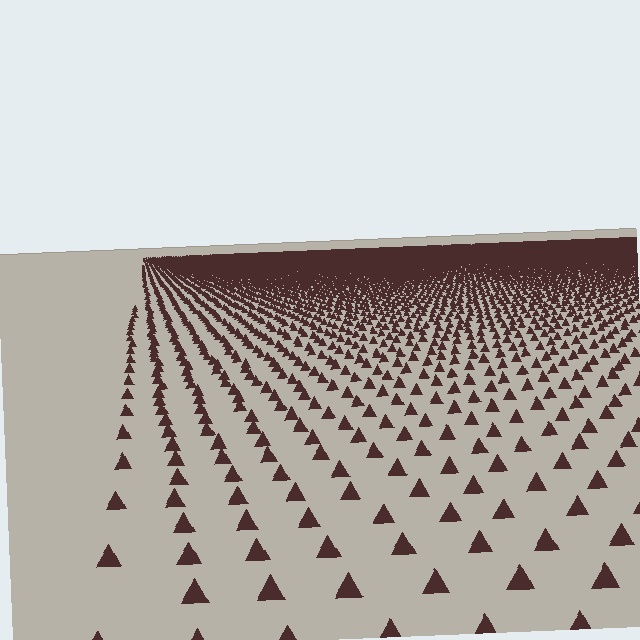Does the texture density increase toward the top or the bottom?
Density increases toward the top.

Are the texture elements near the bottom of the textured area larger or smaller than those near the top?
Larger. Near the bottom, elements are closer to the viewer and appear at a bigger on-screen size.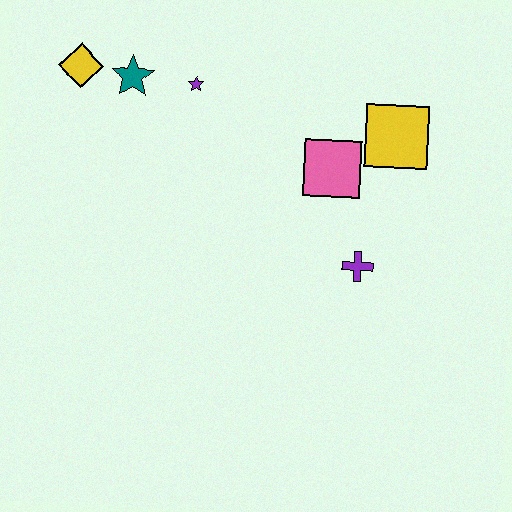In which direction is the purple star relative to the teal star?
The purple star is to the right of the teal star.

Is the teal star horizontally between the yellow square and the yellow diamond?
Yes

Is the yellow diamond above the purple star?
Yes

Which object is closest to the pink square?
The yellow square is closest to the pink square.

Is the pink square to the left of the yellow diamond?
No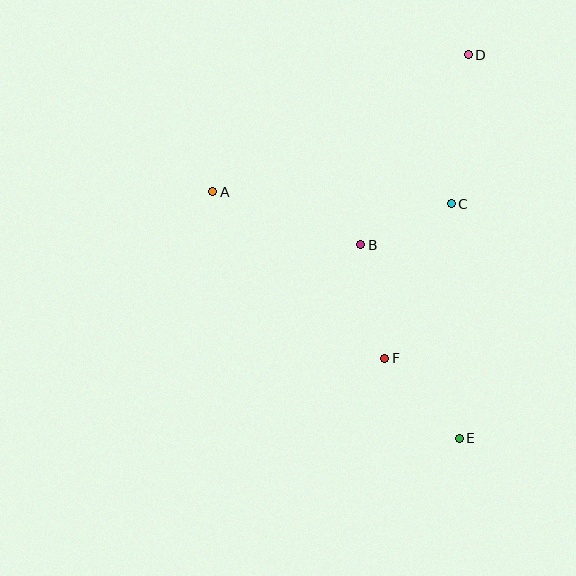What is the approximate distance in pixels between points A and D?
The distance between A and D is approximately 290 pixels.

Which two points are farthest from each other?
Points D and E are farthest from each other.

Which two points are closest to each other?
Points B and C are closest to each other.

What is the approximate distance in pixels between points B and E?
The distance between B and E is approximately 217 pixels.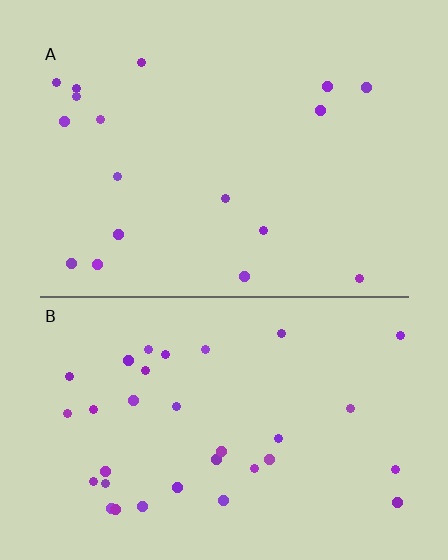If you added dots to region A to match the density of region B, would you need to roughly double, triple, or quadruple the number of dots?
Approximately double.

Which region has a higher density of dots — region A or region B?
B (the bottom).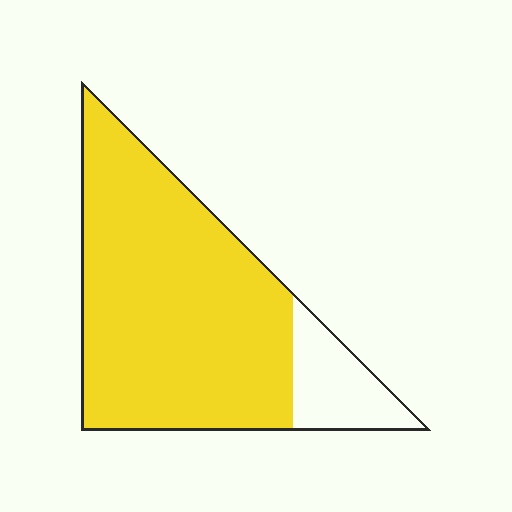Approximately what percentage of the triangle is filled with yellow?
Approximately 85%.